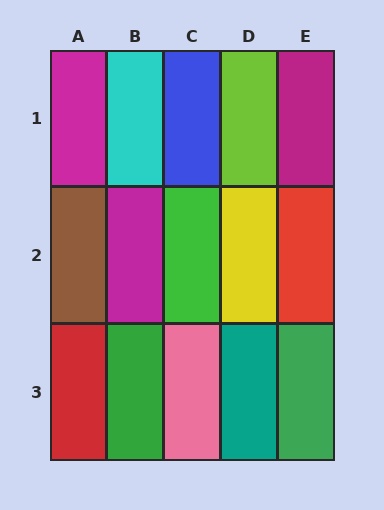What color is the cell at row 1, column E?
Magenta.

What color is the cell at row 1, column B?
Cyan.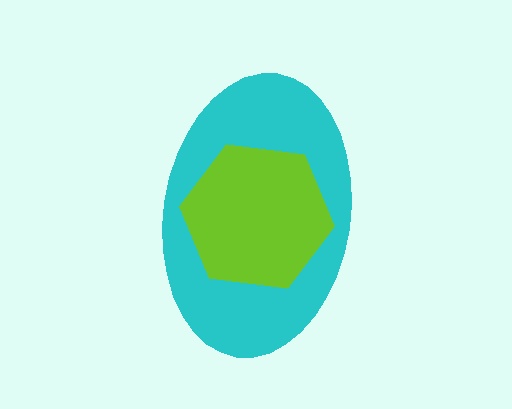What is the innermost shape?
The lime hexagon.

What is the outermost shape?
The cyan ellipse.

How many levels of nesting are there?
2.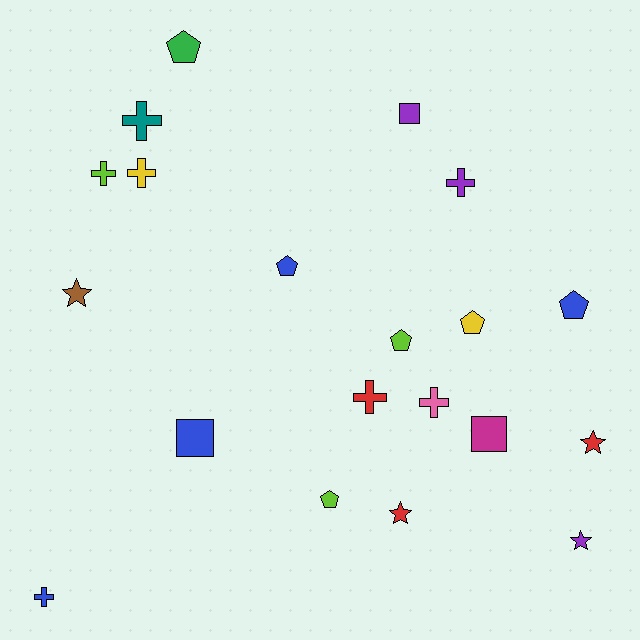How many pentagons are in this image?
There are 6 pentagons.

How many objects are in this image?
There are 20 objects.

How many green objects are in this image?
There is 1 green object.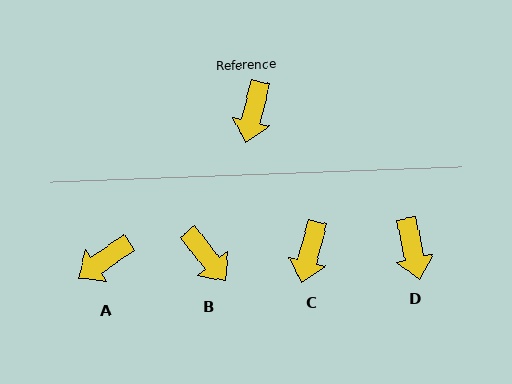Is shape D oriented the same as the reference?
No, it is off by about 27 degrees.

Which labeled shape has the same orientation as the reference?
C.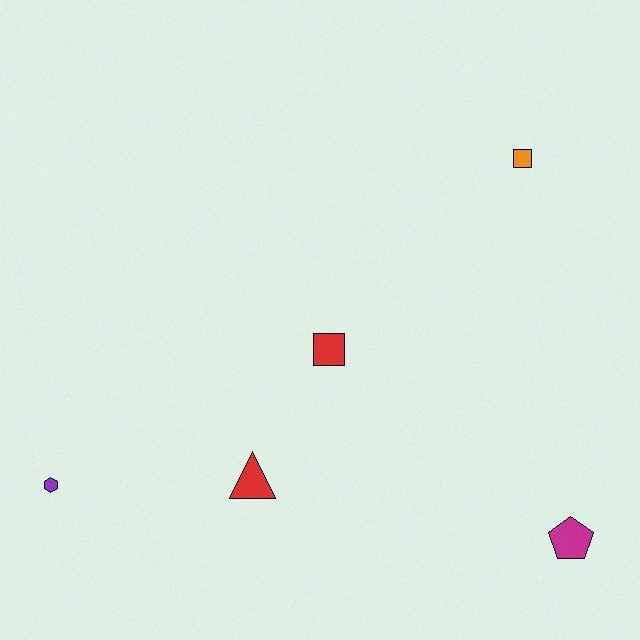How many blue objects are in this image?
There are no blue objects.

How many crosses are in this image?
There are no crosses.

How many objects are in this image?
There are 5 objects.